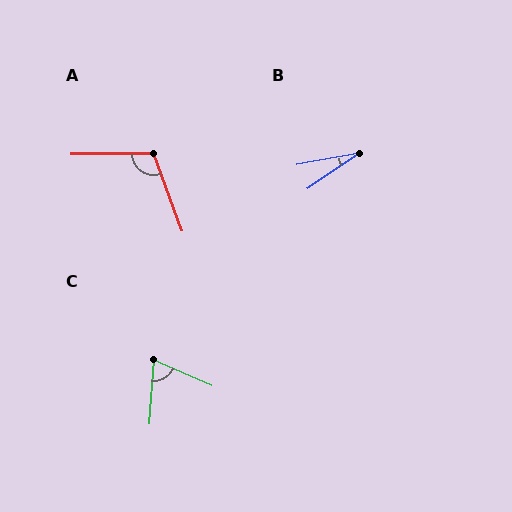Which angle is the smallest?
B, at approximately 23 degrees.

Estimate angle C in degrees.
Approximately 70 degrees.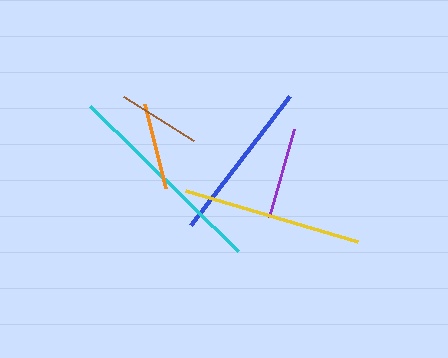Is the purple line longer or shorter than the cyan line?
The cyan line is longer than the purple line.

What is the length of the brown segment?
The brown segment is approximately 82 pixels long.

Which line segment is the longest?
The cyan line is the longest at approximately 207 pixels.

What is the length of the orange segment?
The orange segment is approximately 86 pixels long.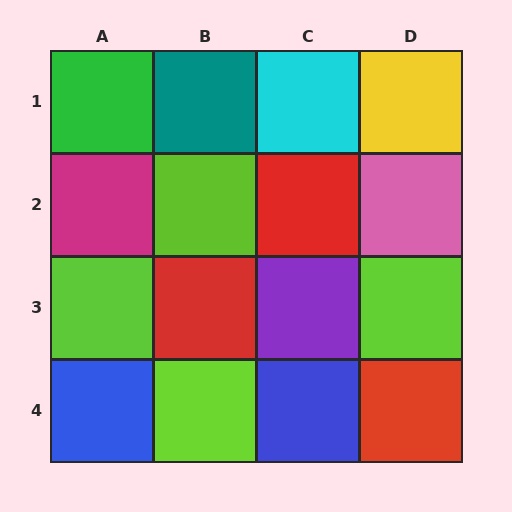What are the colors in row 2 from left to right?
Magenta, lime, red, pink.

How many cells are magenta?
1 cell is magenta.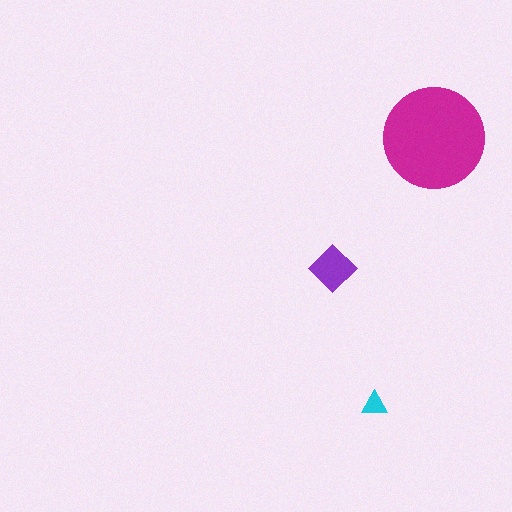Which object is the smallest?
The cyan triangle.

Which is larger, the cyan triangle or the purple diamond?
The purple diamond.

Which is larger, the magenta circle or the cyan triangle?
The magenta circle.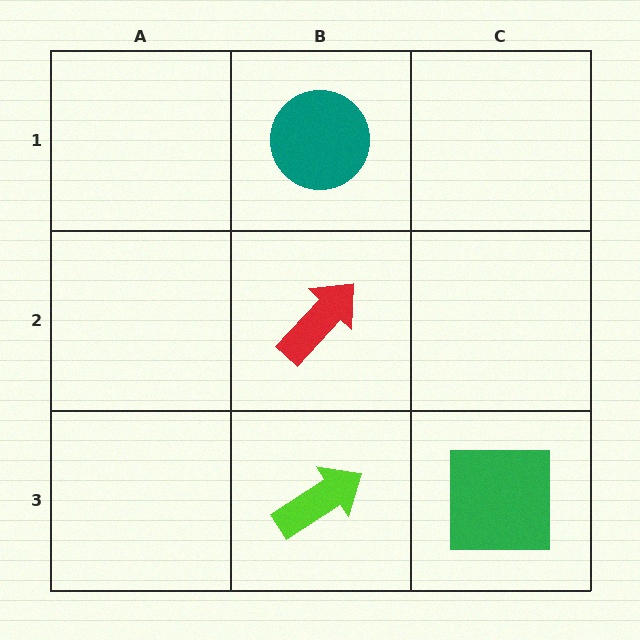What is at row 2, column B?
A red arrow.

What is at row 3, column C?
A green square.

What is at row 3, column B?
A lime arrow.